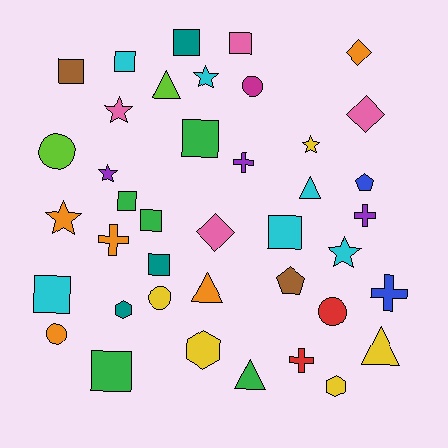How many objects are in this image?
There are 40 objects.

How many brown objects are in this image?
There are 2 brown objects.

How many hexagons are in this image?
There are 3 hexagons.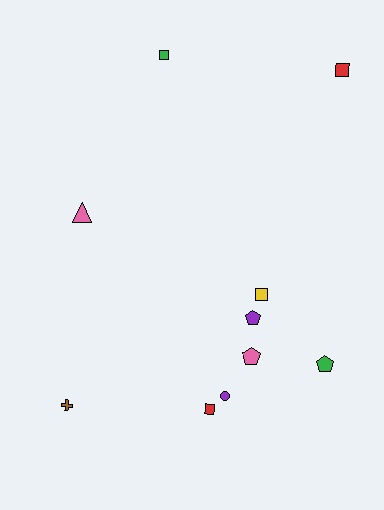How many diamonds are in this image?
There are no diamonds.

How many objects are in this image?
There are 10 objects.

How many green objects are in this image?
There are 2 green objects.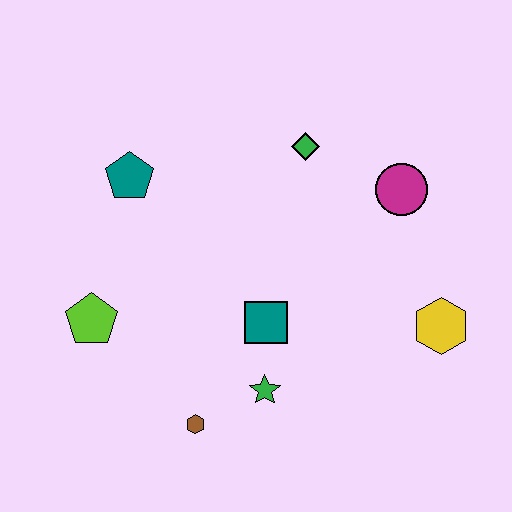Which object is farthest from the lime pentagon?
The yellow hexagon is farthest from the lime pentagon.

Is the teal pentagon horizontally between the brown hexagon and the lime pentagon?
Yes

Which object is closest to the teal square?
The green star is closest to the teal square.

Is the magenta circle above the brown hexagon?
Yes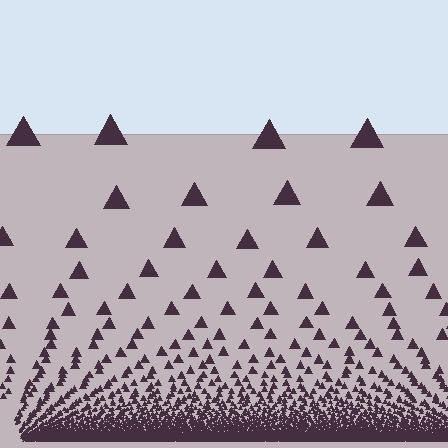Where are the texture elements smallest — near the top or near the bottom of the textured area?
Near the bottom.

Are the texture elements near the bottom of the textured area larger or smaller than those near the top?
Smaller. The gradient is inverted — elements near the bottom are smaller and denser.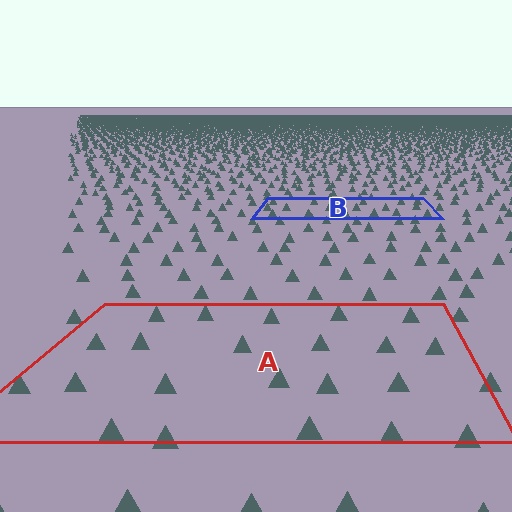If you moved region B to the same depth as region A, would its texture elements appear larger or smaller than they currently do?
They would appear larger. At a closer depth, the same texture elements are projected at a bigger on-screen size.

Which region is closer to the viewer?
Region A is closer. The texture elements there are larger and more spread out.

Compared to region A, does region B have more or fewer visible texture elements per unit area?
Region B has more texture elements per unit area — they are packed more densely because it is farther away.